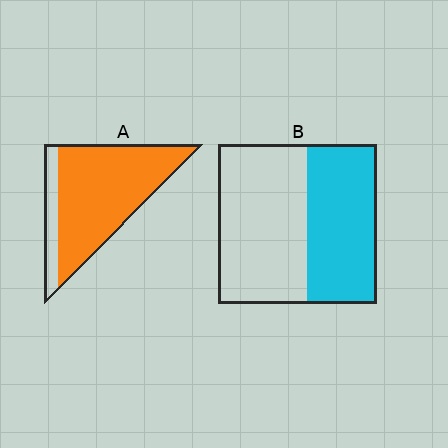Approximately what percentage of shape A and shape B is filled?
A is approximately 85% and B is approximately 45%.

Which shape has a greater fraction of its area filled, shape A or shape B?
Shape A.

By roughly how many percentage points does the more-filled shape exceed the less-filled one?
By roughly 40 percentage points (A over B).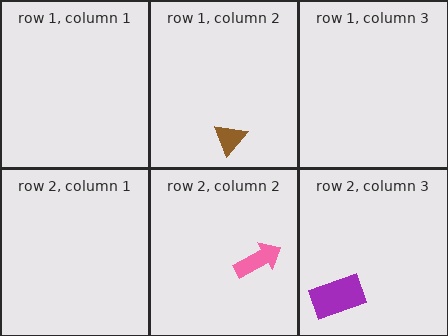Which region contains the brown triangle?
The row 1, column 2 region.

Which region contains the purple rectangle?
The row 2, column 3 region.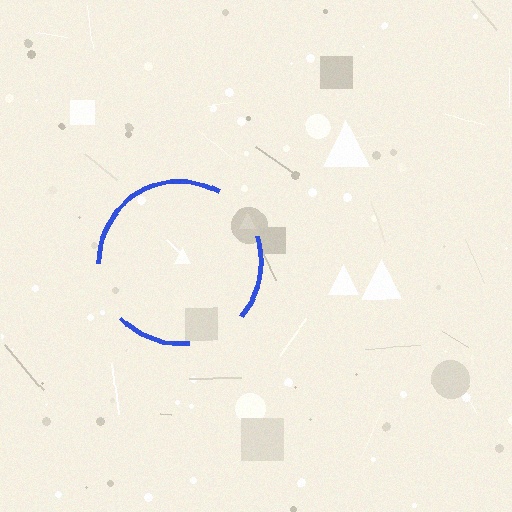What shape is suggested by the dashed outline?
The dashed outline suggests a circle.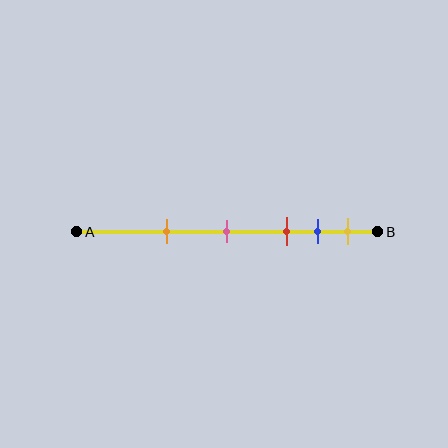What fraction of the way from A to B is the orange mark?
The orange mark is approximately 30% (0.3) of the way from A to B.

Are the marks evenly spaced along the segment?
No, the marks are not evenly spaced.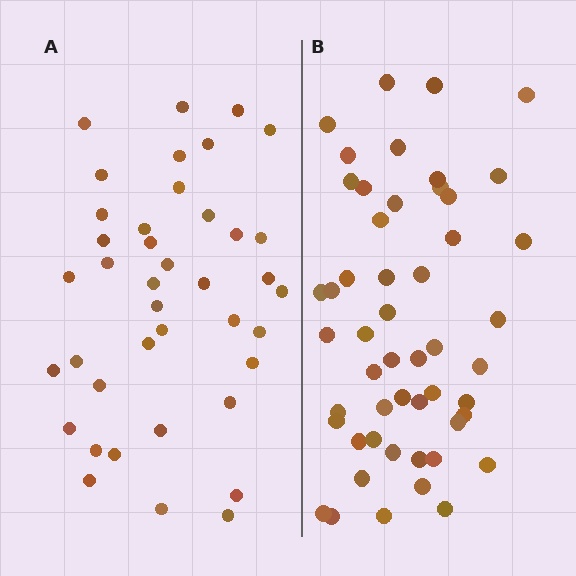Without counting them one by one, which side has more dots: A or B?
Region B (the right region) has more dots.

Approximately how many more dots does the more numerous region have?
Region B has roughly 12 or so more dots than region A.